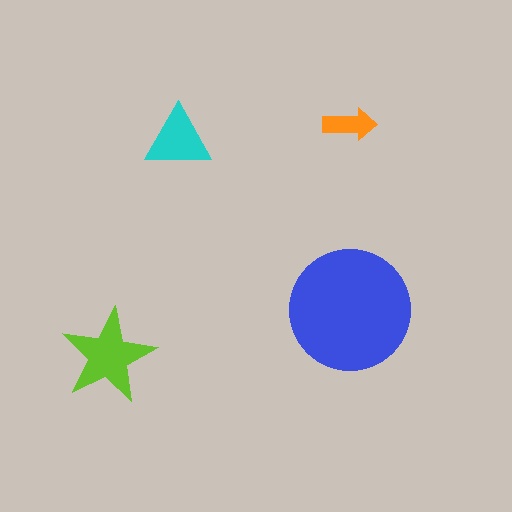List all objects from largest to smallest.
The blue circle, the lime star, the cyan triangle, the orange arrow.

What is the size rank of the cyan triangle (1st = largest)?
3rd.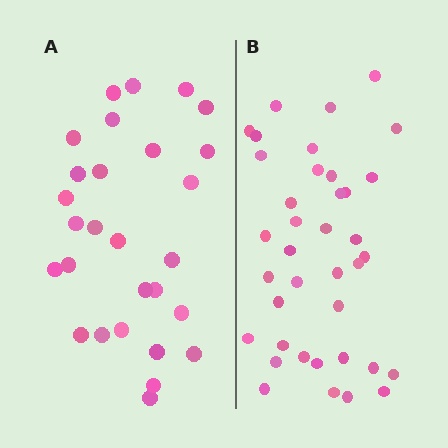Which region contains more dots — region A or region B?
Region B (the right region) has more dots.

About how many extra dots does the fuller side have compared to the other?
Region B has roughly 10 or so more dots than region A.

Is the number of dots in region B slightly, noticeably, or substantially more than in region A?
Region B has noticeably more, but not dramatically so. The ratio is roughly 1.4 to 1.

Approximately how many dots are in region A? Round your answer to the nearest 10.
About 30 dots. (The exact count is 28, which rounds to 30.)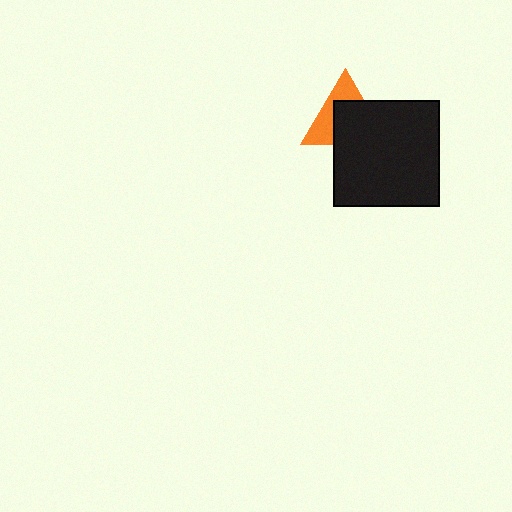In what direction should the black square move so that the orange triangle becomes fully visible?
The black square should move toward the lower-right. That is the shortest direction to clear the overlap and leave the orange triangle fully visible.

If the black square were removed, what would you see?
You would see the complete orange triangle.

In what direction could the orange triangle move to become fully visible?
The orange triangle could move toward the upper-left. That would shift it out from behind the black square entirely.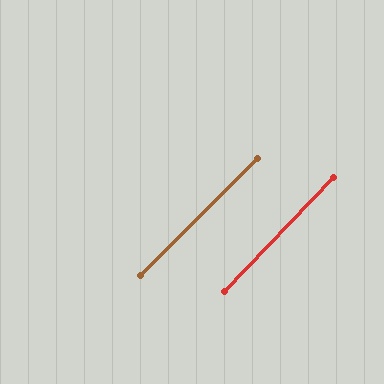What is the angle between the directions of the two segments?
Approximately 1 degree.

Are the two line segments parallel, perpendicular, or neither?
Parallel — their directions differ by only 1.2°.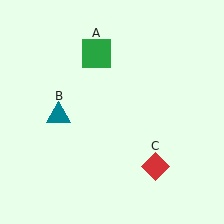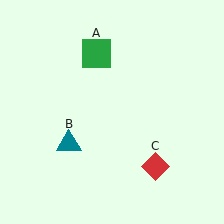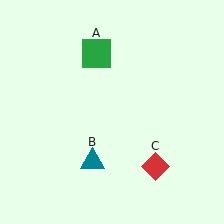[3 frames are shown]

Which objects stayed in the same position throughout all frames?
Green square (object A) and red diamond (object C) remained stationary.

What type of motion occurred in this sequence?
The teal triangle (object B) rotated counterclockwise around the center of the scene.